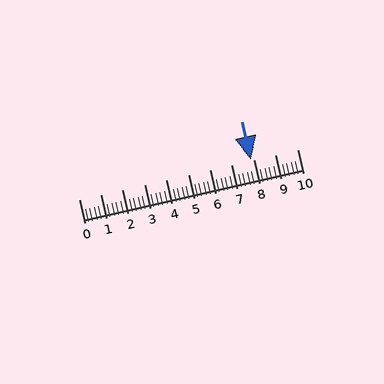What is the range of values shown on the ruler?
The ruler shows values from 0 to 10.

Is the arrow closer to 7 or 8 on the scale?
The arrow is closer to 8.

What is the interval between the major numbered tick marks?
The major tick marks are spaced 1 units apart.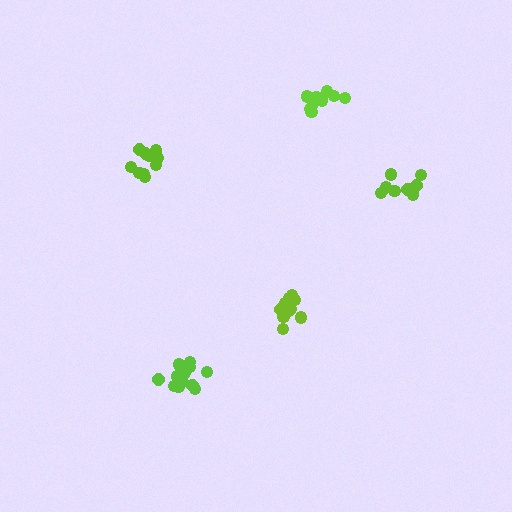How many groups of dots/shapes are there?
There are 5 groups.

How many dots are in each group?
Group 1: 10 dots, Group 2: 9 dots, Group 3: 12 dots, Group 4: 10 dots, Group 5: 10 dots (51 total).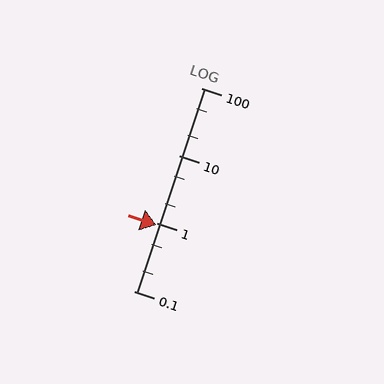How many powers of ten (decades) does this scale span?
The scale spans 3 decades, from 0.1 to 100.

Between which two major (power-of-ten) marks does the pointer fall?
The pointer is between 0.1 and 1.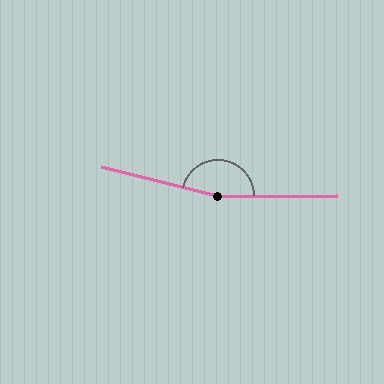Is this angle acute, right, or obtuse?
It is obtuse.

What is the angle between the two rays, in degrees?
Approximately 166 degrees.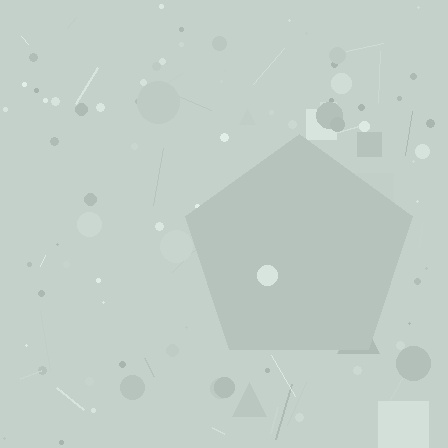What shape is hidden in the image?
A pentagon is hidden in the image.